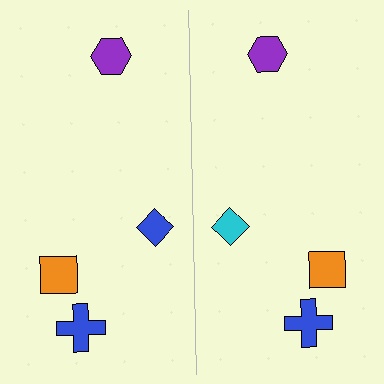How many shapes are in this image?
There are 8 shapes in this image.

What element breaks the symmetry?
The cyan diamond on the right side breaks the symmetry — its mirror counterpart is blue.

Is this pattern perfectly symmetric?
No, the pattern is not perfectly symmetric. The cyan diamond on the right side breaks the symmetry — its mirror counterpart is blue.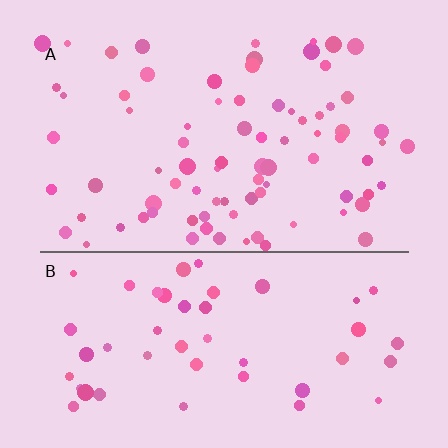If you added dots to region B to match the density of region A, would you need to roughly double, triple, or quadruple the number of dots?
Approximately double.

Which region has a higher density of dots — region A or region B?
A (the top).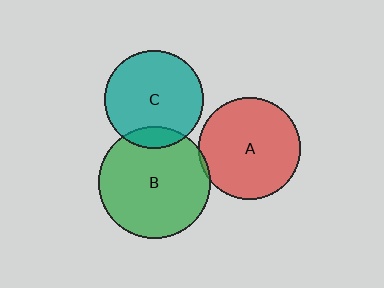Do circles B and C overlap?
Yes.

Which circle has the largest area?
Circle B (green).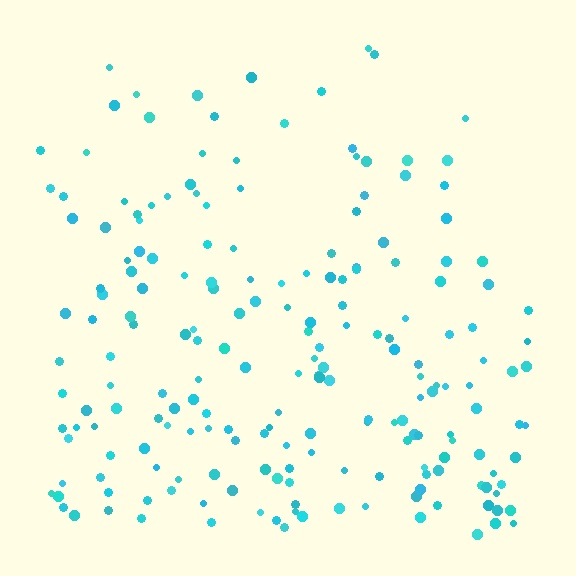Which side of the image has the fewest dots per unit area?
The top.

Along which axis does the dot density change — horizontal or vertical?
Vertical.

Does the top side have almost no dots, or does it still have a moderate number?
Still a moderate number, just noticeably fewer than the bottom.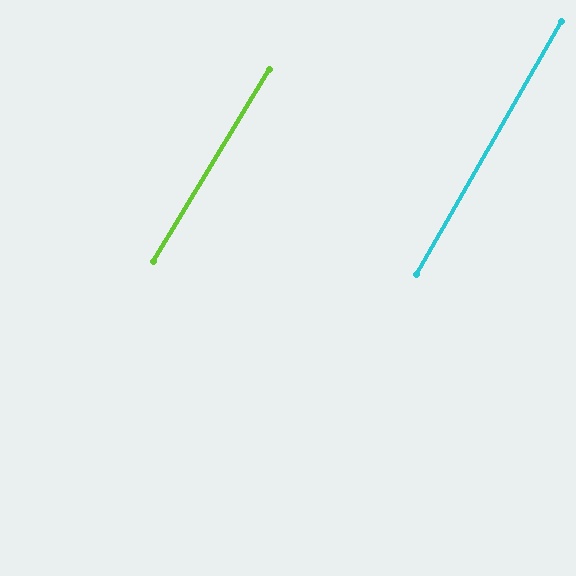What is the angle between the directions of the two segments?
Approximately 1 degree.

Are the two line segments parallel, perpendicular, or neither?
Parallel — their directions differ by only 1.3°.